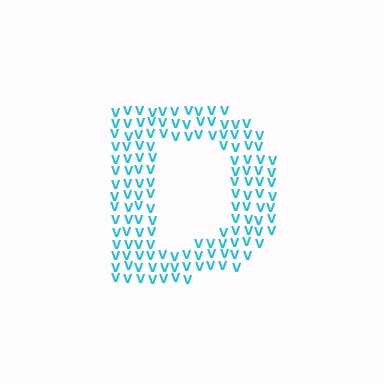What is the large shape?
The large shape is the letter D.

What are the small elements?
The small elements are letter V's.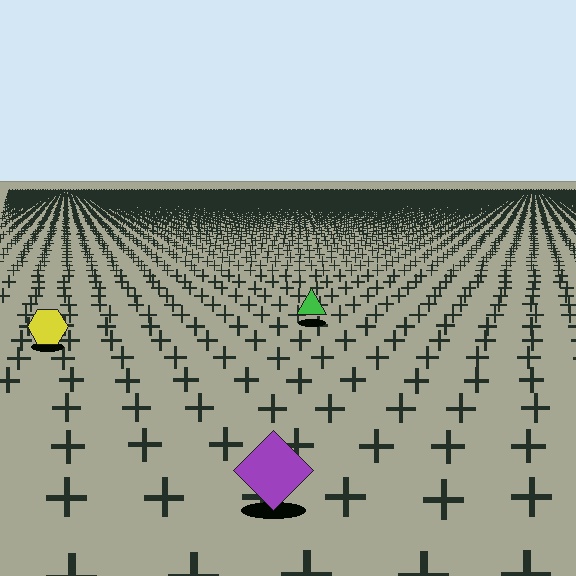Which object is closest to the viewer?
The purple diamond is closest. The texture marks near it are larger and more spread out.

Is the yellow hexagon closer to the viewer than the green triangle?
Yes. The yellow hexagon is closer — you can tell from the texture gradient: the ground texture is coarser near it.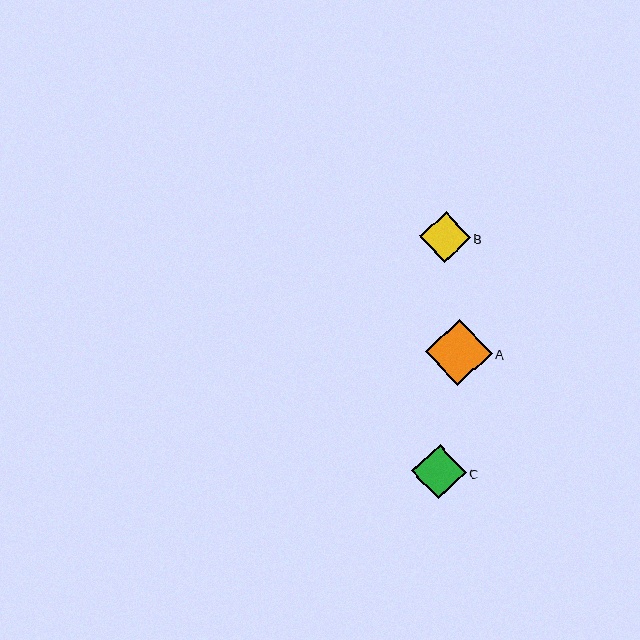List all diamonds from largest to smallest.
From largest to smallest: A, C, B.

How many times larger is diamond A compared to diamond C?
Diamond A is approximately 1.2 times the size of diamond C.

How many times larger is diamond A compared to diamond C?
Diamond A is approximately 1.2 times the size of diamond C.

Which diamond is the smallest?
Diamond B is the smallest with a size of approximately 51 pixels.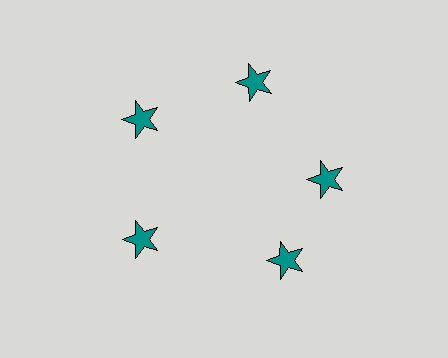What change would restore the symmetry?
The symmetry would be restored by rotating it back into even spacing with its neighbors so that all 5 stars sit at equal angles and equal distance from the center.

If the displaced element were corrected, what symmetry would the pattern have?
It would have 5-fold rotational symmetry — the pattern would map onto itself every 72 degrees.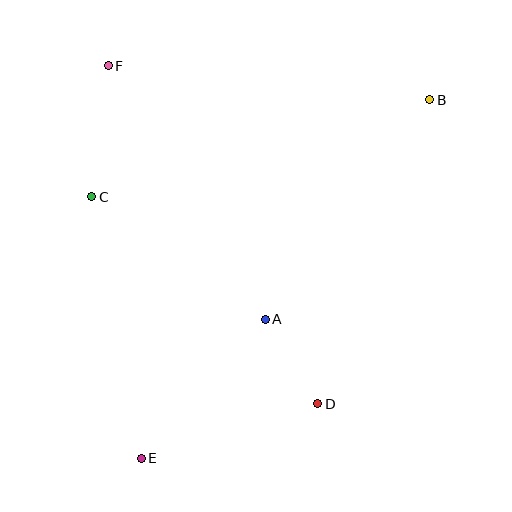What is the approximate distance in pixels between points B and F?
The distance between B and F is approximately 323 pixels.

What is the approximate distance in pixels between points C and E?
The distance between C and E is approximately 266 pixels.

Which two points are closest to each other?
Points A and D are closest to each other.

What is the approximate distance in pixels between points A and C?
The distance between A and C is approximately 212 pixels.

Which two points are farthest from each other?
Points B and E are farthest from each other.